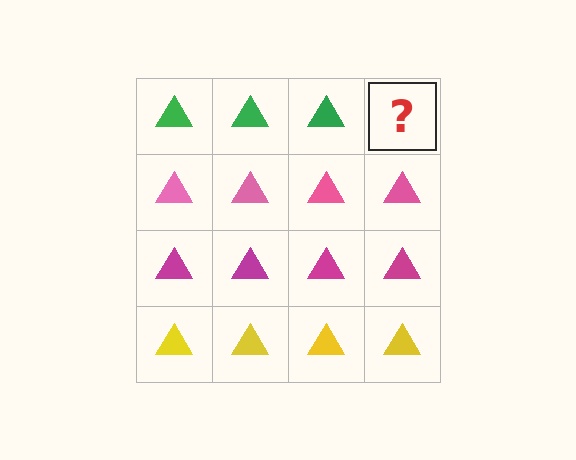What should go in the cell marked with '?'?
The missing cell should contain a green triangle.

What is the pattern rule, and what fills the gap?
The rule is that each row has a consistent color. The gap should be filled with a green triangle.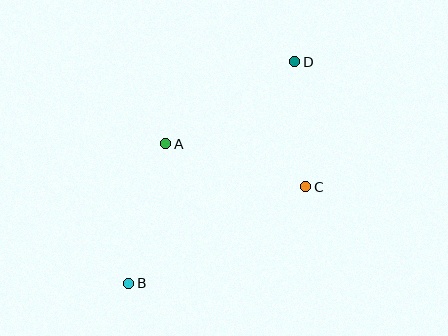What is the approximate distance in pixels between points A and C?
The distance between A and C is approximately 146 pixels.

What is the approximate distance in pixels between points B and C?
The distance between B and C is approximately 202 pixels.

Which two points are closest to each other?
Points C and D are closest to each other.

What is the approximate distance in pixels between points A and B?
The distance between A and B is approximately 144 pixels.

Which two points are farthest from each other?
Points B and D are farthest from each other.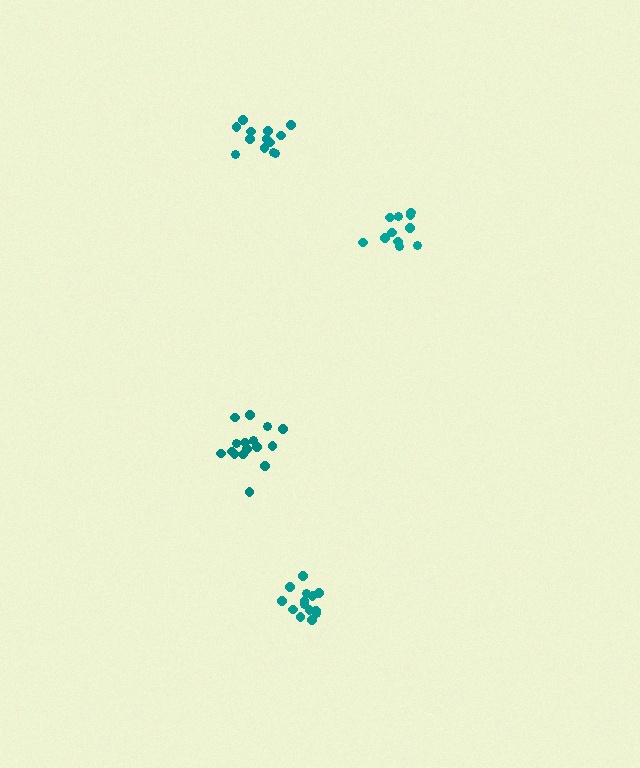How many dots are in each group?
Group 1: 16 dots, Group 2: 11 dots, Group 3: 13 dots, Group 4: 15 dots (55 total).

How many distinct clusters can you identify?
There are 4 distinct clusters.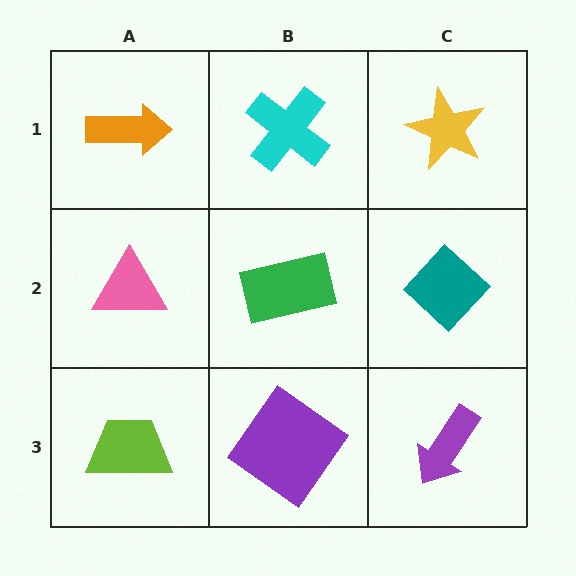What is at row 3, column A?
A lime trapezoid.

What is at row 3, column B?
A purple diamond.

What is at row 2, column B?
A green rectangle.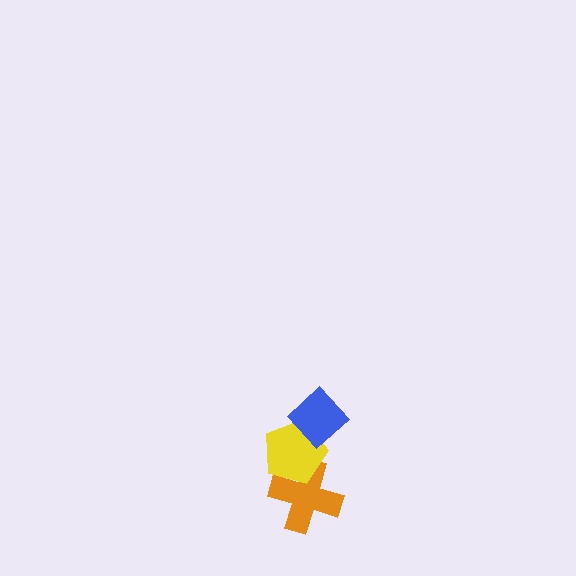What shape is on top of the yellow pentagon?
The blue diamond is on top of the yellow pentagon.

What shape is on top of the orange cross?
The yellow pentagon is on top of the orange cross.